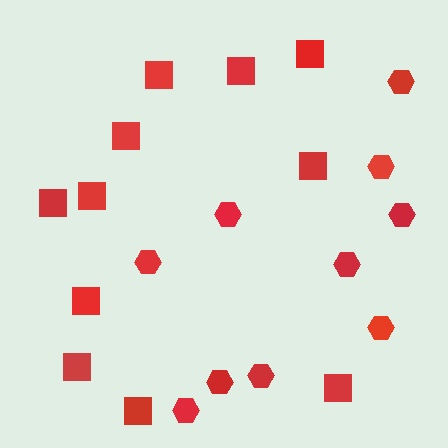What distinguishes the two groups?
There are 2 groups: one group of squares (11) and one group of hexagons (10).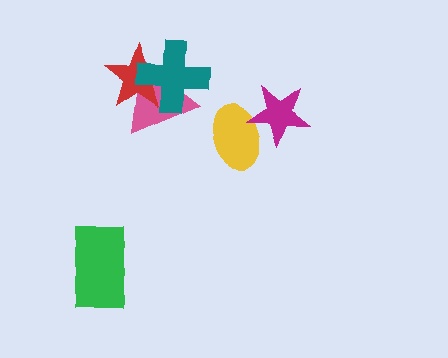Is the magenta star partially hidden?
No, no other shape covers it.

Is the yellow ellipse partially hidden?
Yes, it is partially covered by another shape.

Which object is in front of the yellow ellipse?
The magenta star is in front of the yellow ellipse.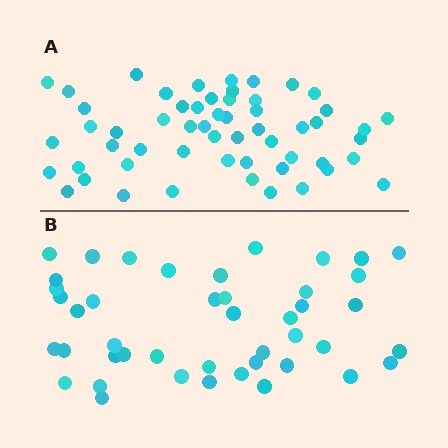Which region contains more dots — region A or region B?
Region A (the top region) has more dots.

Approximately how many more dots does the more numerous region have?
Region A has roughly 12 or so more dots than region B.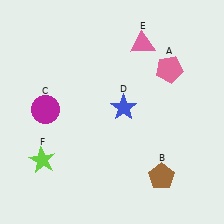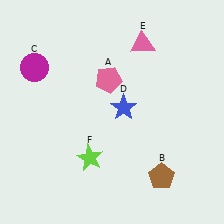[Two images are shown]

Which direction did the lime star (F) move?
The lime star (F) moved right.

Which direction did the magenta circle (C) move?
The magenta circle (C) moved up.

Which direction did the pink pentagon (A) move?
The pink pentagon (A) moved left.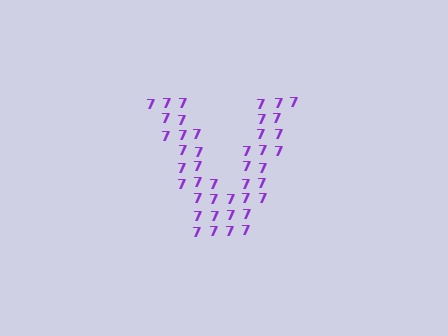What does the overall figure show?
The overall figure shows the letter V.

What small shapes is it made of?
It is made of small digit 7's.